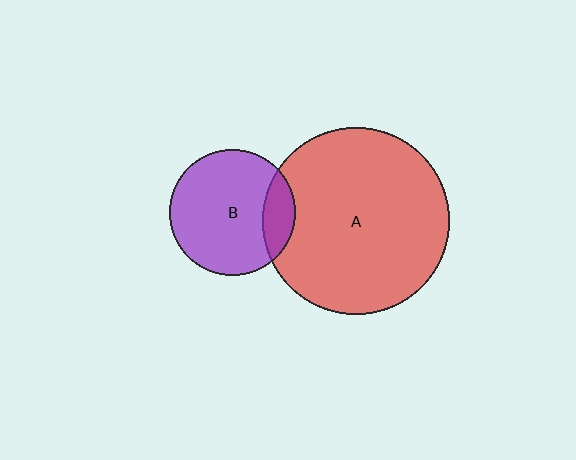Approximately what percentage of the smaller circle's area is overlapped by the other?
Approximately 15%.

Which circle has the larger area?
Circle A (red).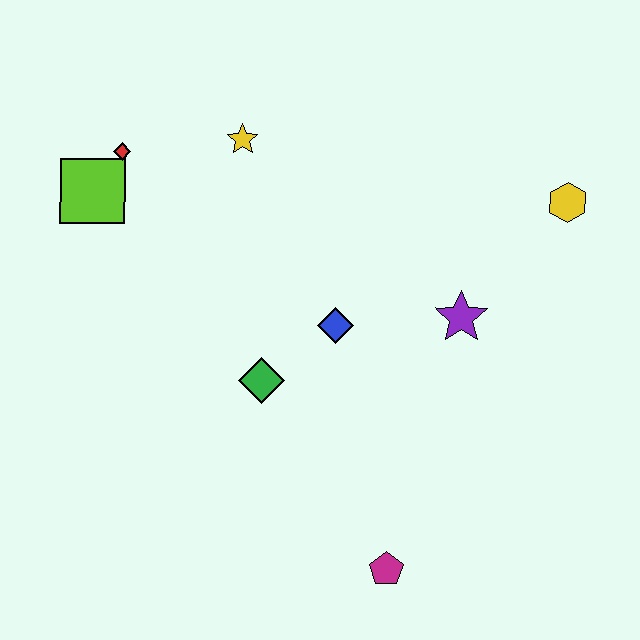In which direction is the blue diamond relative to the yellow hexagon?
The blue diamond is to the left of the yellow hexagon.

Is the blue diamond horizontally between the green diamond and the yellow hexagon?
Yes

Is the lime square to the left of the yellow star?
Yes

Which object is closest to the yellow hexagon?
The purple star is closest to the yellow hexagon.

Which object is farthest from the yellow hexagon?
The lime square is farthest from the yellow hexagon.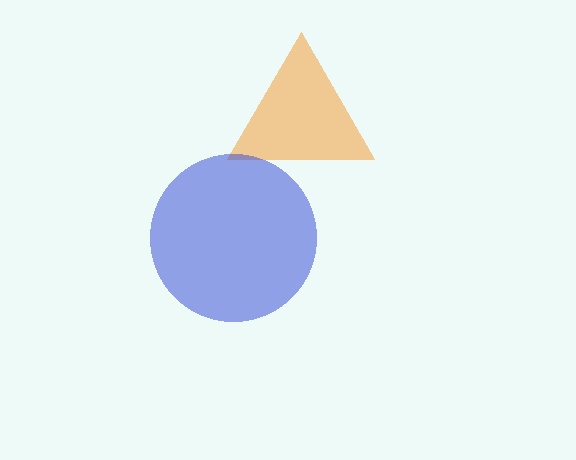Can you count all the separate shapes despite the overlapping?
Yes, there are 2 separate shapes.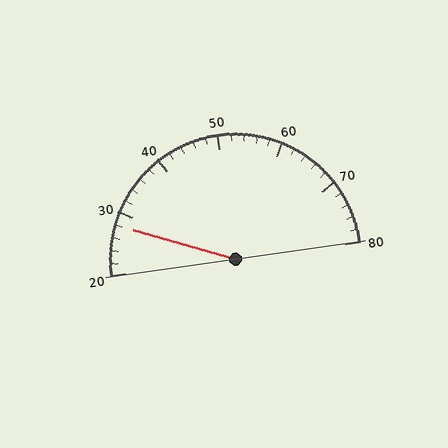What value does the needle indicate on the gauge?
The needle indicates approximately 28.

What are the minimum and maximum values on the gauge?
The gauge ranges from 20 to 80.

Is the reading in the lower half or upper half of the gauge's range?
The reading is in the lower half of the range (20 to 80).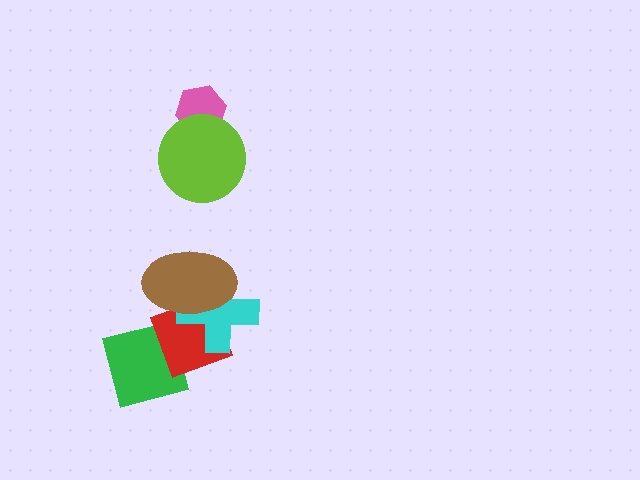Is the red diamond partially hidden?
Yes, it is partially covered by another shape.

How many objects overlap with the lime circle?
1 object overlaps with the lime circle.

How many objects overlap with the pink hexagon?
1 object overlaps with the pink hexagon.